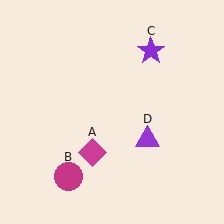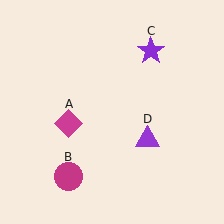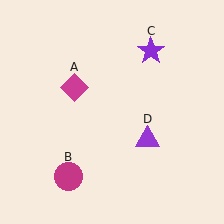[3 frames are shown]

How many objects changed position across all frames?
1 object changed position: magenta diamond (object A).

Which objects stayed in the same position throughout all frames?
Magenta circle (object B) and purple star (object C) and purple triangle (object D) remained stationary.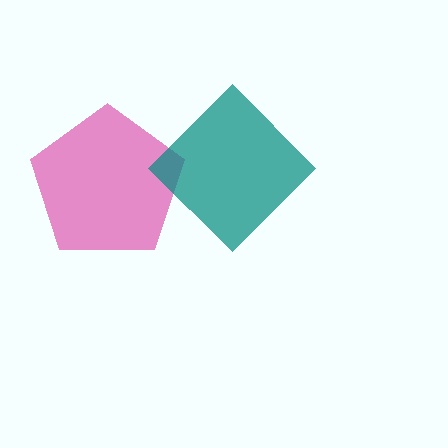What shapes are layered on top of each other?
The layered shapes are: a magenta pentagon, a teal diamond.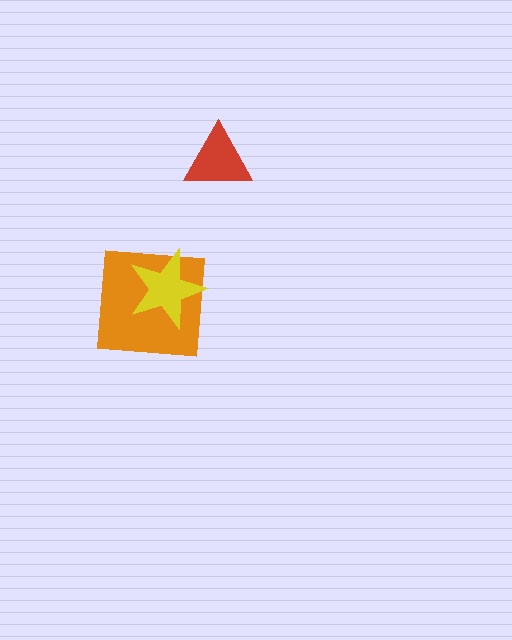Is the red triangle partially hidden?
No, no other shape covers it.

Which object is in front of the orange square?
The yellow star is in front of the orange square.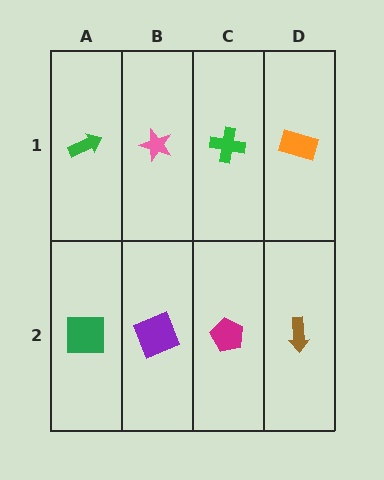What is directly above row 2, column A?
A green arrow.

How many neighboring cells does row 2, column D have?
2.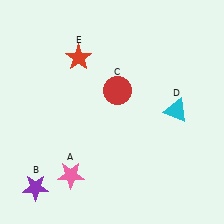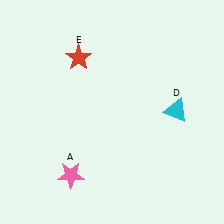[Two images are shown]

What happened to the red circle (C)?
The red circle (C) was removed in Image 2. It was in the top-right area of Image 1.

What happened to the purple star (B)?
The purple star (B) was removed in Image 2. It was in the bottom-left area of Image 1.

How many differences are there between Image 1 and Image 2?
There are 2 differences between the two images.